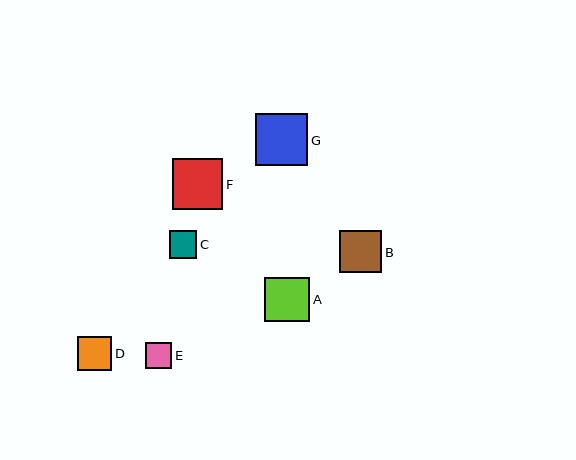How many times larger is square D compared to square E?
Square D is approximately 1.3 times the size of square E.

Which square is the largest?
Square G is the largest with a size of approximately 52 pixels.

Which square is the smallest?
Square E is the smallest with a size of approximately 26 pixels.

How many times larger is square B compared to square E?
Square B is approximately 1.6 times the size of square E.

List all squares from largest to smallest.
From largest to smallest: G, F, A, B, D, C, E.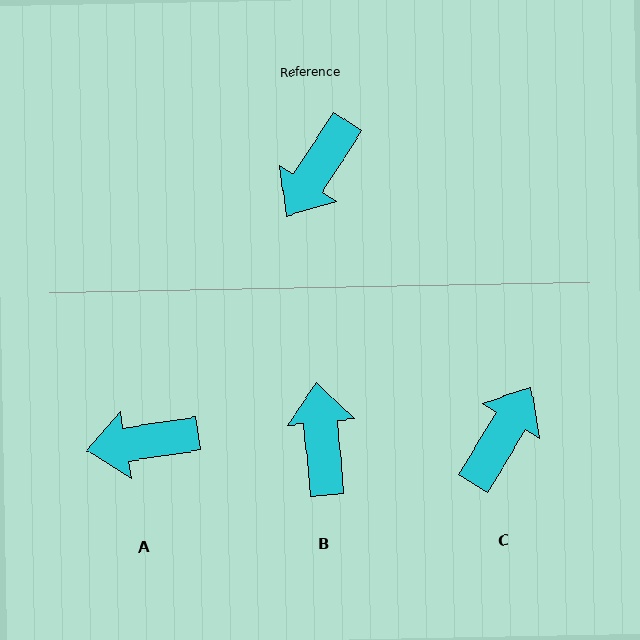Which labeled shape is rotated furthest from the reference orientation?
C, about 178 degrees away.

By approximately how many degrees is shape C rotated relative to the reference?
Approximately 178 degrees clockwise.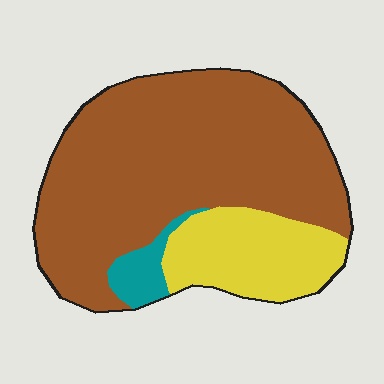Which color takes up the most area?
Brown, at roughly 75%.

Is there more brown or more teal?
Brown.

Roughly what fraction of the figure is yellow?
Yellow covers 22% of the figure.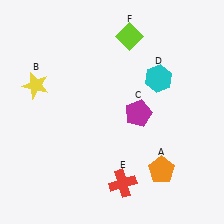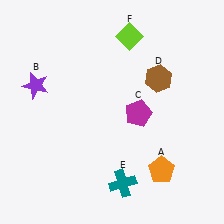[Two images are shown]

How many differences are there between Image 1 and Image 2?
There are 3 differences between the two images.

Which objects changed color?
B changed from yellow to purple. D changed from cyan to brown. E changed from red to teal.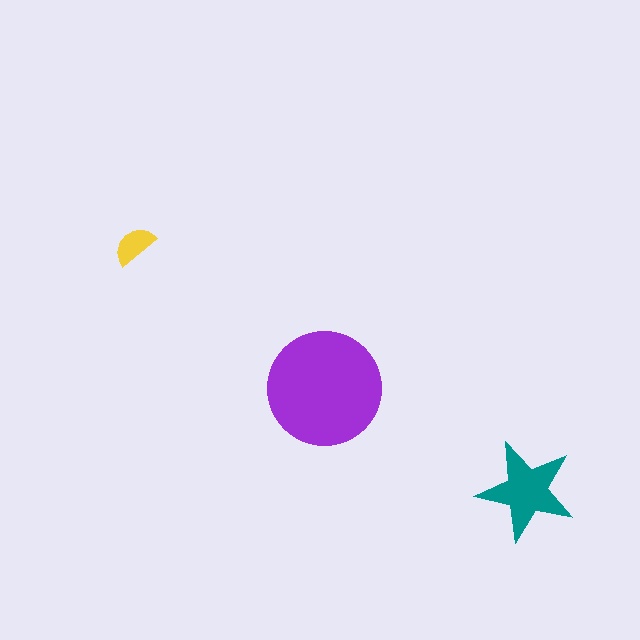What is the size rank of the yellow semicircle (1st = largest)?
3rd.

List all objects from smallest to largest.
The yellow semicircle, the teal star, the purple circle.